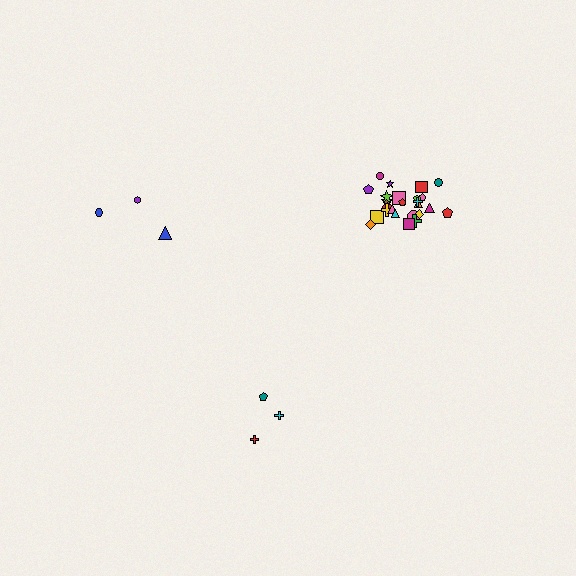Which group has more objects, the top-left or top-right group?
The top-right group.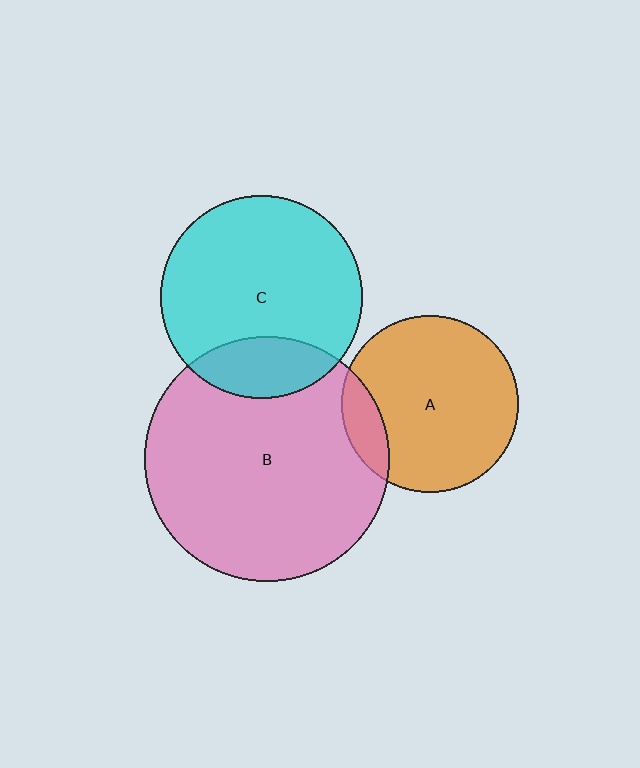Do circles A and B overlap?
Yes.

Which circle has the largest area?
Circle B (pink).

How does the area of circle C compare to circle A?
Approximately 1.3 times.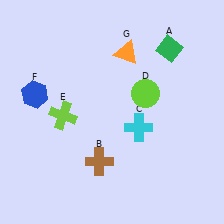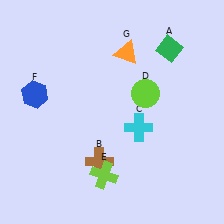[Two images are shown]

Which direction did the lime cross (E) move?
The lime cross (E) moved down.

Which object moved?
The lime cross (E) moved down.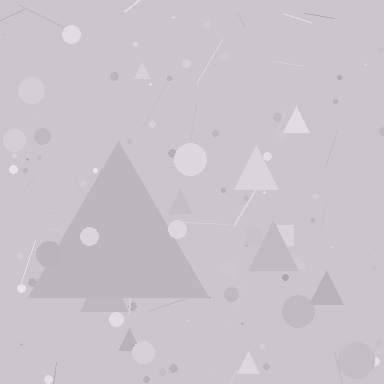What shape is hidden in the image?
A triangle is hidden in the image.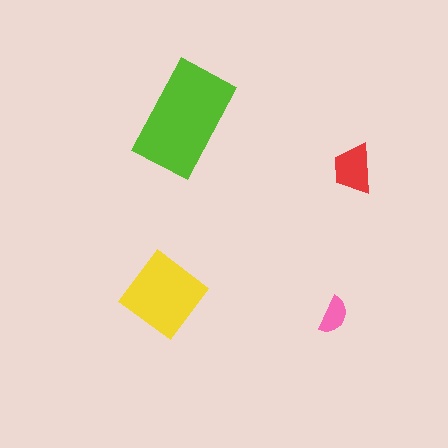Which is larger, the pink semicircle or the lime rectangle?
The lime rectangle.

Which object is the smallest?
The pink semicircle.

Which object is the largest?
The lime rectangle.